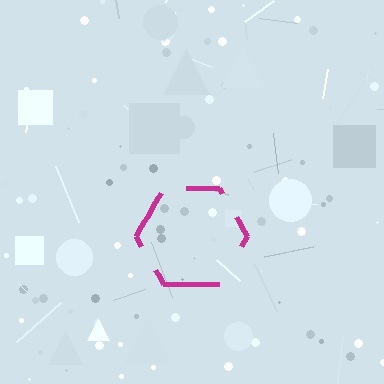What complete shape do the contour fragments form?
The contour fragments form a hexagon.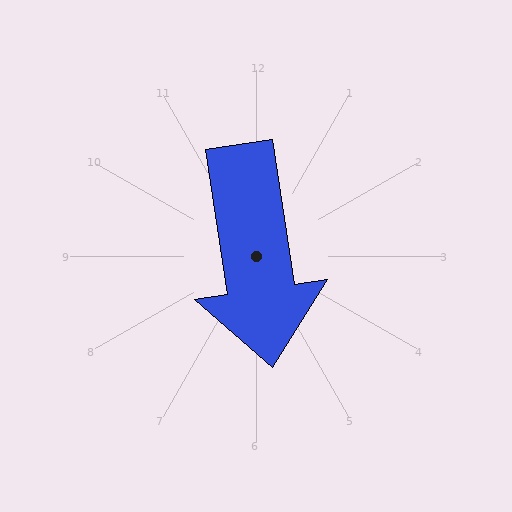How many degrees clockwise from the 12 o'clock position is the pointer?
Approximately 171 degrees.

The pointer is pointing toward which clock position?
Roughly 6 o'clock.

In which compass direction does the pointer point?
South.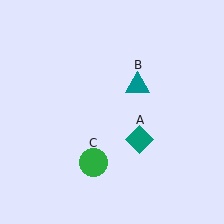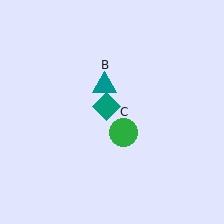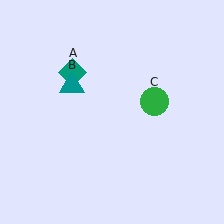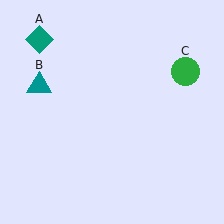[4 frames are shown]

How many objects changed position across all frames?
3 objects changed position: teal diamond (object A), teal triangle (object B), green circle (object C).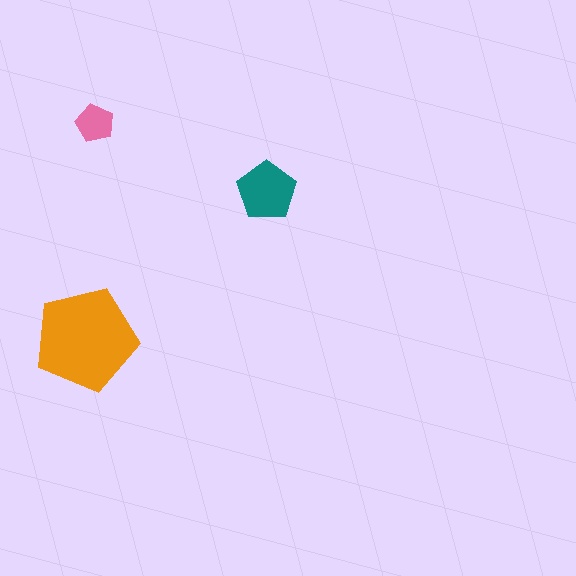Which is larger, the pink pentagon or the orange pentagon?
The orange one.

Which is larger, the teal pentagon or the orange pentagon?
The orange one.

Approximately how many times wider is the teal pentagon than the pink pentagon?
About 1.5 times wider.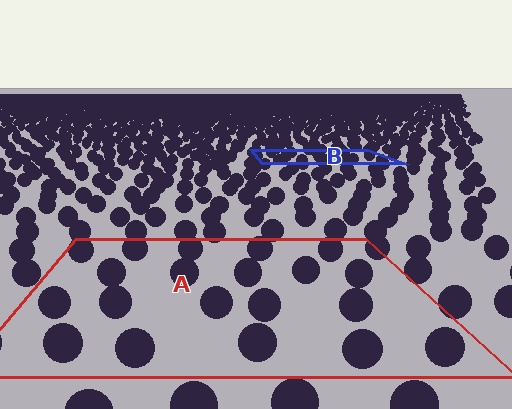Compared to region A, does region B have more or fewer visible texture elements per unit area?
Region B has more texture elements per unit area — they are packed more densely because it is farther away.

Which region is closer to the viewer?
Region A is closer. The texture elements there are larger and more spread out.